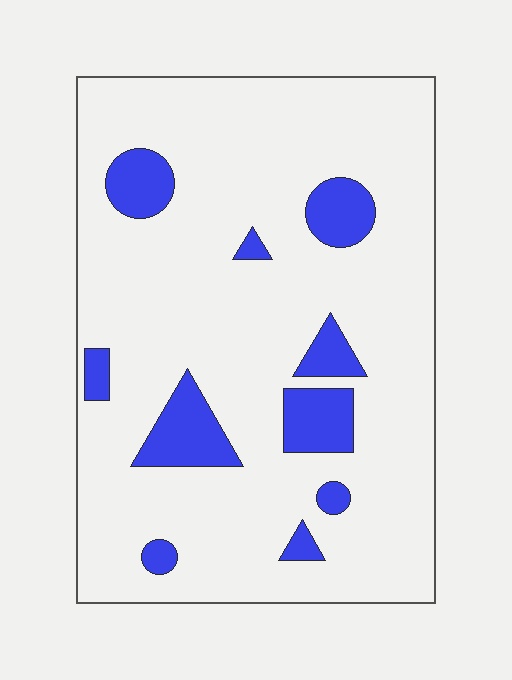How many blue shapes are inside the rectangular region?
10.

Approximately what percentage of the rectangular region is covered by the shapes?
Approximately 15%.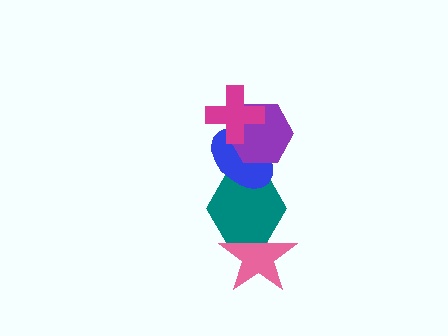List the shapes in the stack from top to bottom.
From top to bottom: the magenta cross, the purple hexagon, the blue ellipse, the teal hexagon, the pink star.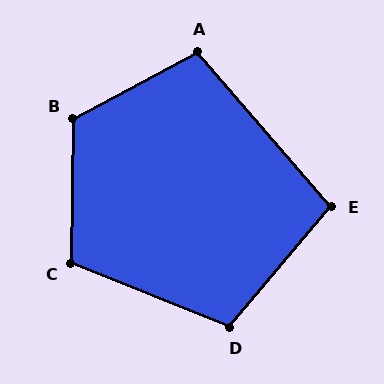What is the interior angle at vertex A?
Approximately 103 degrees (obtuse).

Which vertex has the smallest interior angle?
E, at approximately 99 degrees.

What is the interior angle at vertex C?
Approximately 112 degrees (obtuse).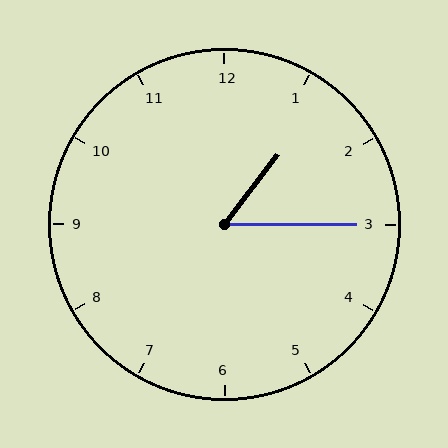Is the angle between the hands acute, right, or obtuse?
It is acute.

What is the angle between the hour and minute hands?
Approximately 52 degrees.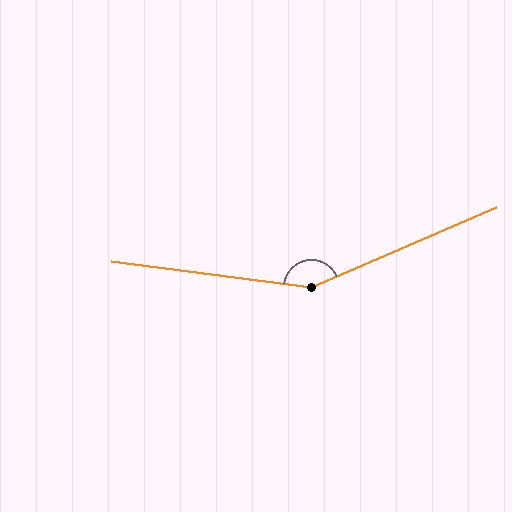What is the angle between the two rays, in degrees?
Approximately 149 degrees.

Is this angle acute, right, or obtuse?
It is obtuse.